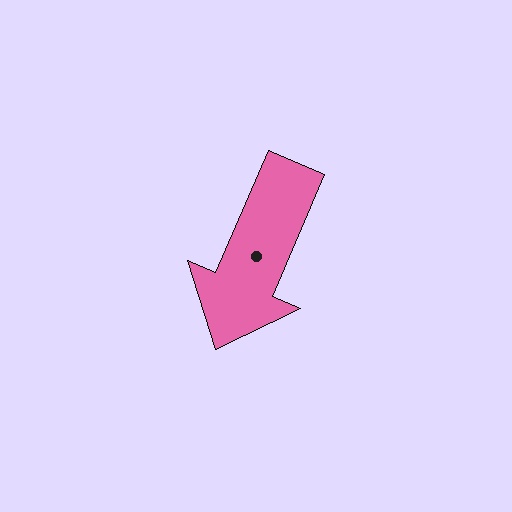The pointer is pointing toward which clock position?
Roughly 7 o'clock.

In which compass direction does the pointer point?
Southwest.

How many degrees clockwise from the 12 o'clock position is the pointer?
Approximately 203 degrees.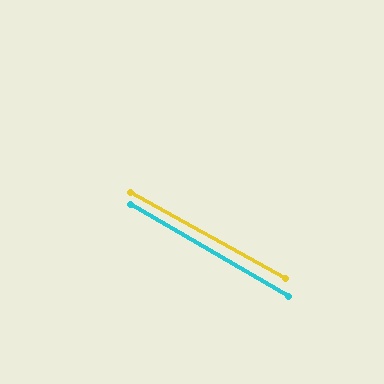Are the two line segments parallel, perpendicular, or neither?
Parallel — their directions differ by only 1.1°.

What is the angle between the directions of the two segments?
Approximately 1 degree.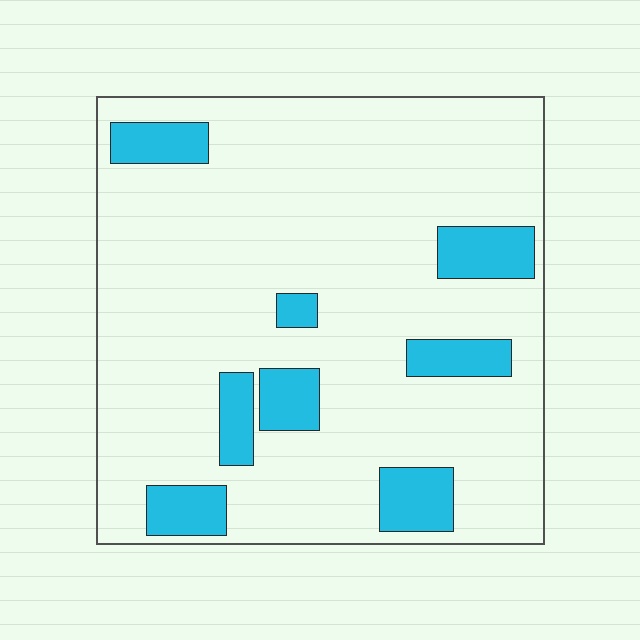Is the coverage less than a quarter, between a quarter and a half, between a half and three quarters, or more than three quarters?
Less than a quarter.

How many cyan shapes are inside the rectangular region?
8.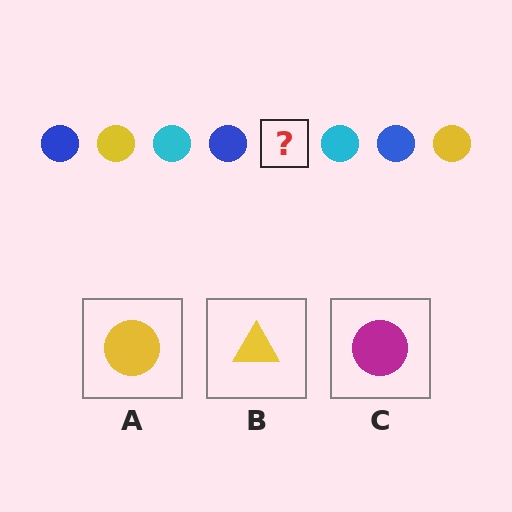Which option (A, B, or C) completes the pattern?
A.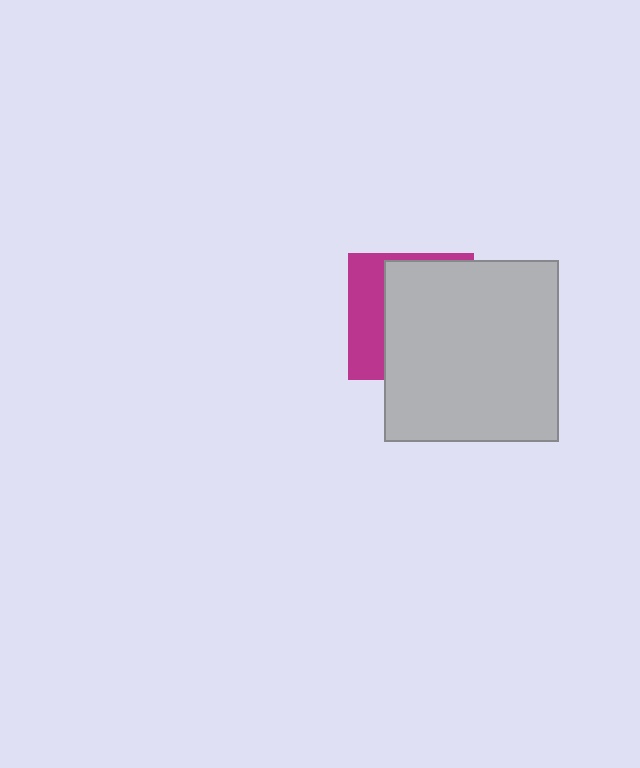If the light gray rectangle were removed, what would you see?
You would see the complete magenta square.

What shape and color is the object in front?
The object in front is a light gray rectangle.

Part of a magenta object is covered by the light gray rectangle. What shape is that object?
It is a square.